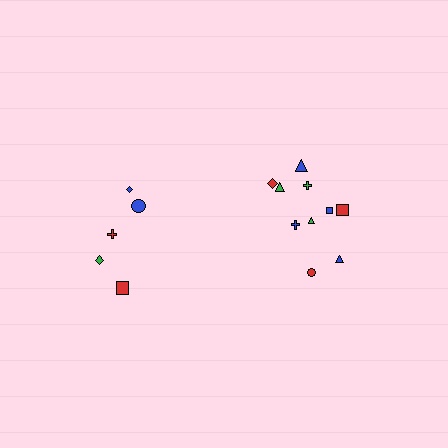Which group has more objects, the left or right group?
The right group.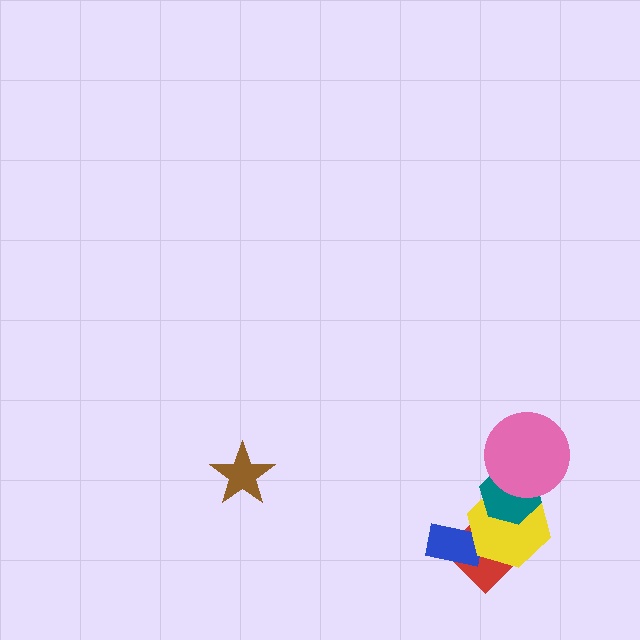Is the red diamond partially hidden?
Yes, it is partially covered by another shape.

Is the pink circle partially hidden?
No, no other shape covers it.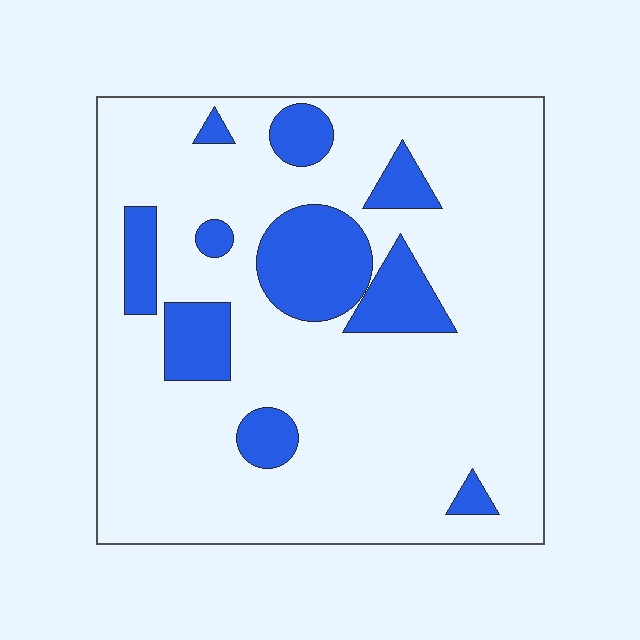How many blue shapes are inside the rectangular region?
10.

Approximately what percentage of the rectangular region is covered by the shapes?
Approximately 20%.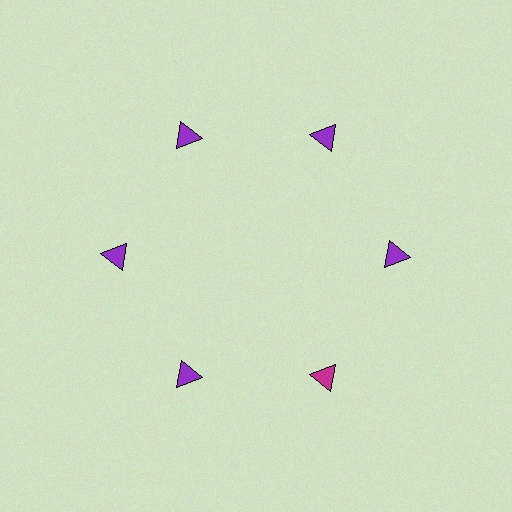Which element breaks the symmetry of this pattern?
The magenta triangle at roughly the 5 o'clock position breaks the symmetry. All other shapes are purple triangles.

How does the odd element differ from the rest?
It has a different color: magenta instead of purple.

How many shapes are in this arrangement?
There are 6 shapes arranged in a ring pattern.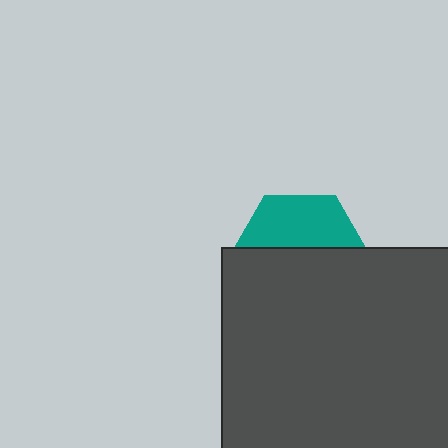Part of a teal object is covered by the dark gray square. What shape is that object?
It is a hexagon.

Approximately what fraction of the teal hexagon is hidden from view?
Roughly 59% of the teal hexagon is hidden behind the dark gray square.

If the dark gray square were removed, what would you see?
You would see the complete teal hexagon.